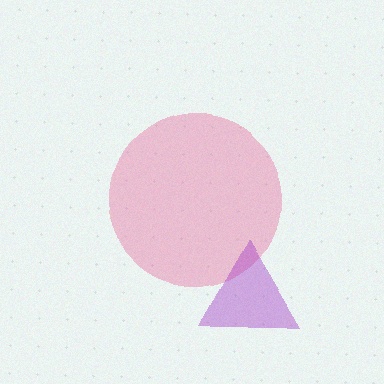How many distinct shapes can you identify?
There are 2 distinct shapes: a pink circle, a purple triangle.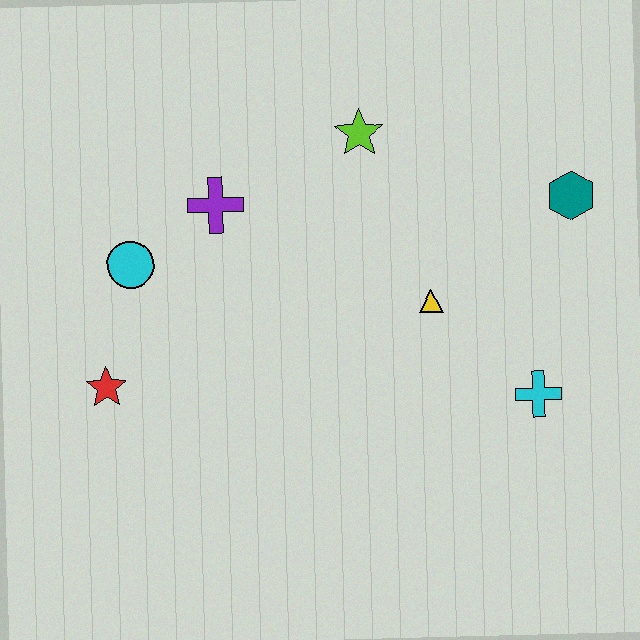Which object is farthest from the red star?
The teal hexagon is farthest from the red star.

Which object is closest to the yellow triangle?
The cyan cross is closest to the yellow triangle.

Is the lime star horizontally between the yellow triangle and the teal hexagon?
No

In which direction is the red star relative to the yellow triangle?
The red star is to the left of the yellow triangle.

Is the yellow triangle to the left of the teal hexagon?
Yes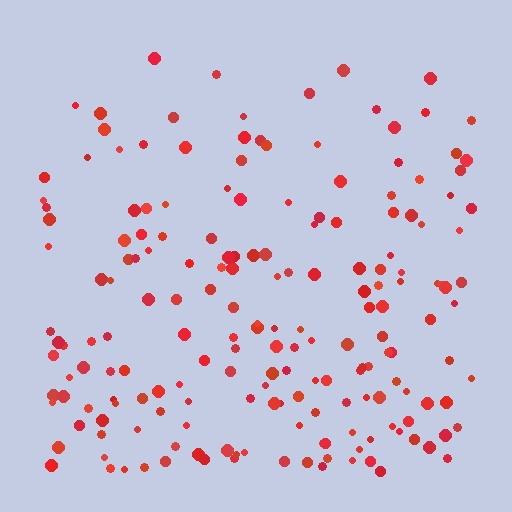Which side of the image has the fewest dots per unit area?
The top.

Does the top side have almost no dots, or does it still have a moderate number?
Still a moderate number, just noticeably fewer than the bottom.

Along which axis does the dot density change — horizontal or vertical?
Vertical.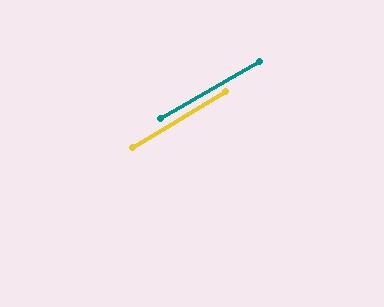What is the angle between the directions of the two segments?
Approximately 1 degree.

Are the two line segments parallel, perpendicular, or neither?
Parallel — their directions differ by only 0.8°.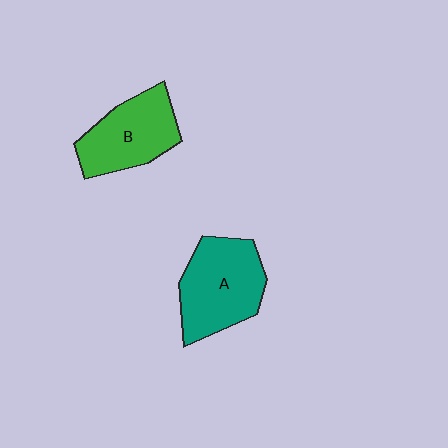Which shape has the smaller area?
Shape B (green).